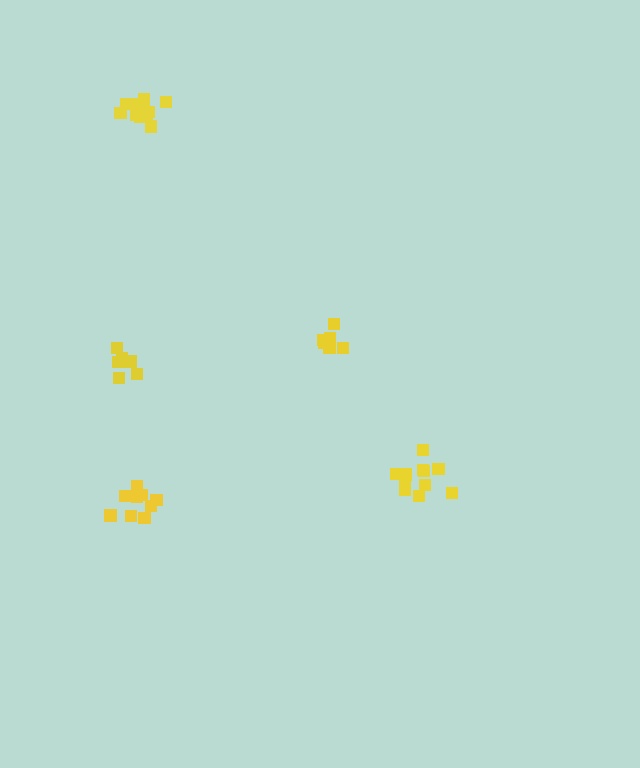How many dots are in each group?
Group 1: 6 dots, Group 2: 12 dots, Group 3: 11 dots, Group 4: 6 dots, Group 5: 9 dots (44 total).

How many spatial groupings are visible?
There are 5 spatial groupings.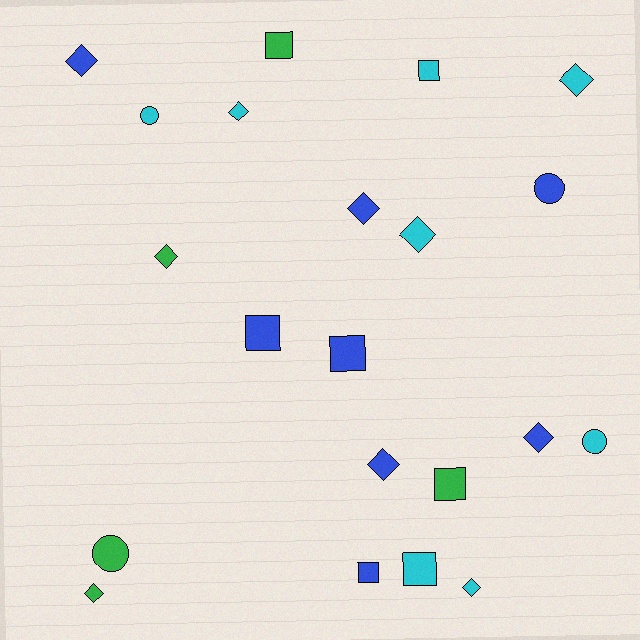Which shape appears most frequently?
Diamond, with 10 objects.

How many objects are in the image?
There are 21 objects.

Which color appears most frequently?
Cyan, with 8 objects.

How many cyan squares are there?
There are 2 cyan squares.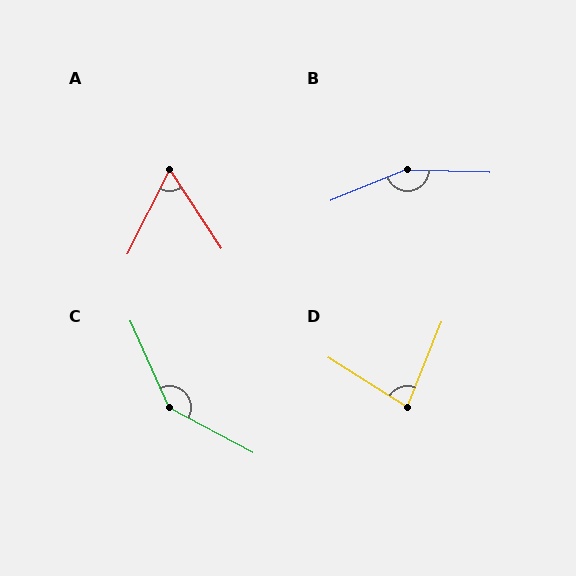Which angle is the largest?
B, at approximately 156 degrees.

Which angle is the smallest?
A, at approximately 60 degrees.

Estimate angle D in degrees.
Approximately 79 degrees.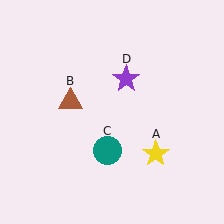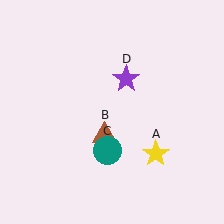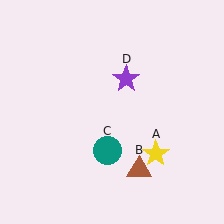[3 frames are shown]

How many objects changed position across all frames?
1 object changed position: brown triangle (object B).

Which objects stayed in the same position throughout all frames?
Yellow star (object A) and teal circle (object C) and purple star (object D) remained stationary.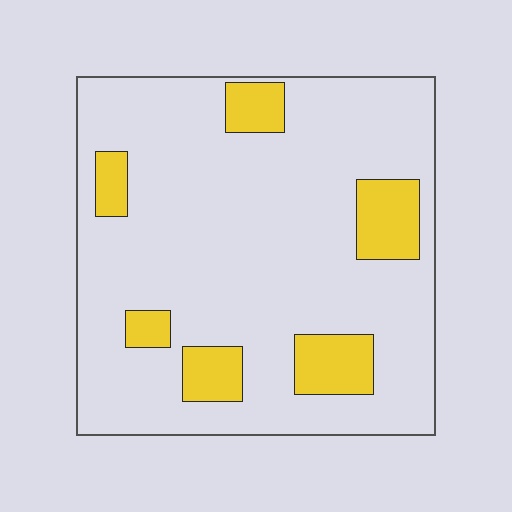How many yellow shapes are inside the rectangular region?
6.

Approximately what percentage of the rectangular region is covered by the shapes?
Approximately 15%.